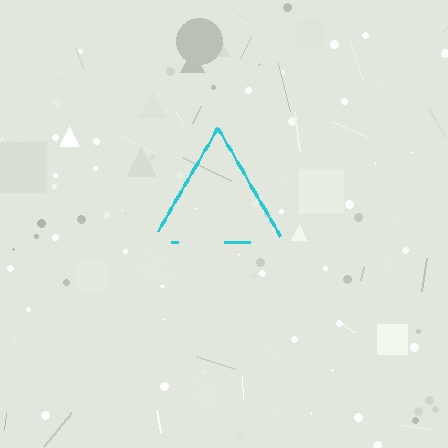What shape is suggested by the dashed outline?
The dashed outline suggests a triangle.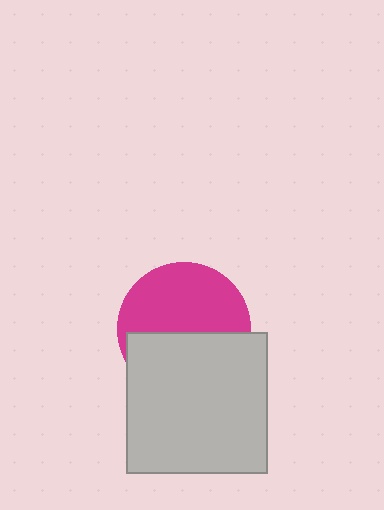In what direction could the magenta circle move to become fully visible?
The magenta circle could move up. That would shift it out from behind the light gray square entirely.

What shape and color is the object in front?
The object in front is a light gray square.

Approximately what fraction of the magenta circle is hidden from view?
Roughly 46% of the magenta circle is hidden behind the light gray square.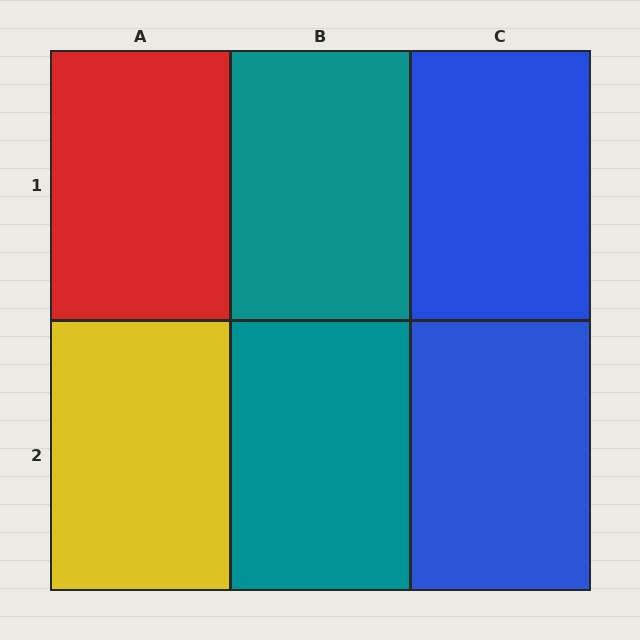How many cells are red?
1 cell is red.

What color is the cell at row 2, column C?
Blue.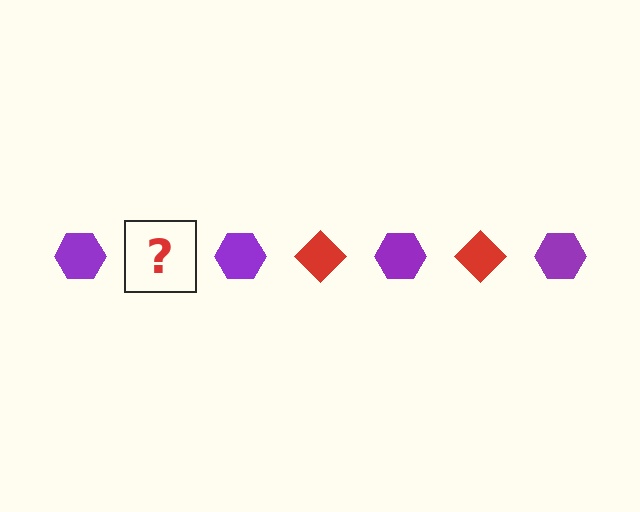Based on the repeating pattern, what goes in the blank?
The blank should be a red diamond.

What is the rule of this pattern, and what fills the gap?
The rule is that the pattern alternates between purple hexagon and red diamond. The gap should be filled with a red diamond.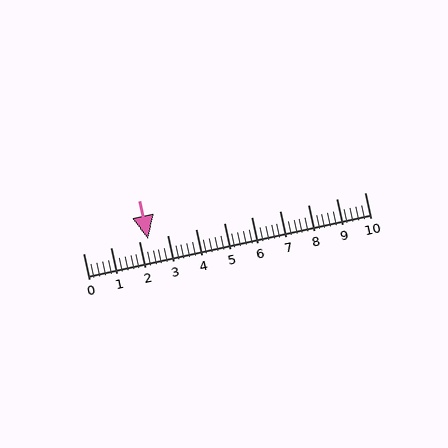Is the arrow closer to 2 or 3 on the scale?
The arrow is closer to 2.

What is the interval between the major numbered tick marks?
The major tick marks are spaced 1 units apart.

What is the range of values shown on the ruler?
The ruler shows values from 0 to 10.